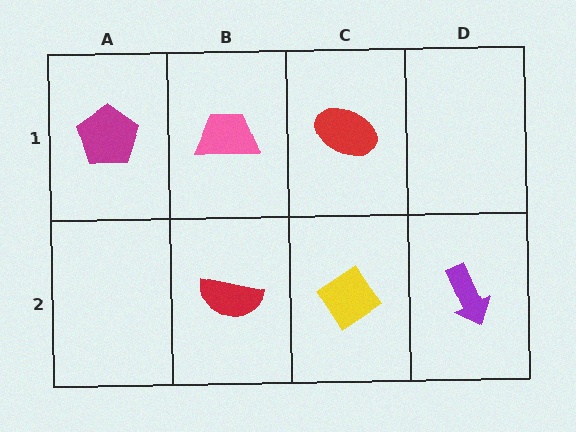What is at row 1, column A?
A magenta pentagon.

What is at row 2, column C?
A yellow diamond.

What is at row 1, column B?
A pink trapezoid.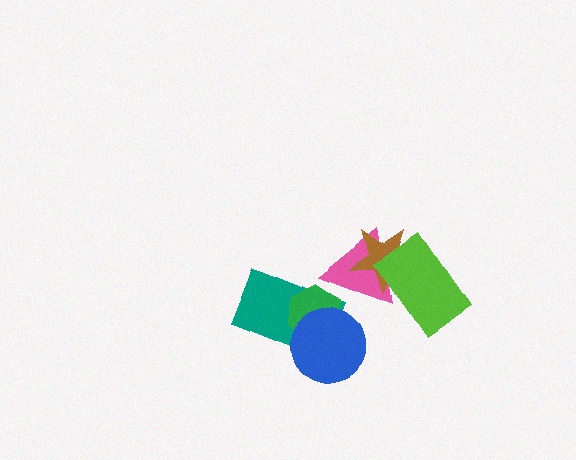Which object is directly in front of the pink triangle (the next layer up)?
The brown star is directly in front of the pink triangle.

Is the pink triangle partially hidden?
Yes, it is partially covered by another shape.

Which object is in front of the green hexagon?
The blue circle is in front of the green hexagon.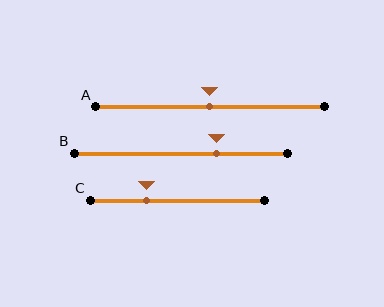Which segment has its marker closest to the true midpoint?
Segment A has its marker closest to the true midpoint.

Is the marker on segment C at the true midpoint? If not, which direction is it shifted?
No, the marker on segment C is shifted to the left by about 18% of the segment length.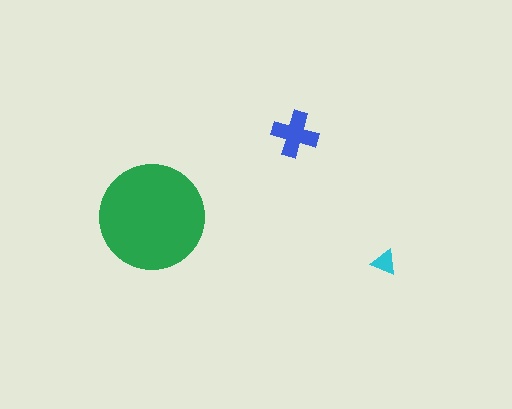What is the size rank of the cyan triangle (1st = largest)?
3rd.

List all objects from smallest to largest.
The cyan triangle, the blue cross, the green circle.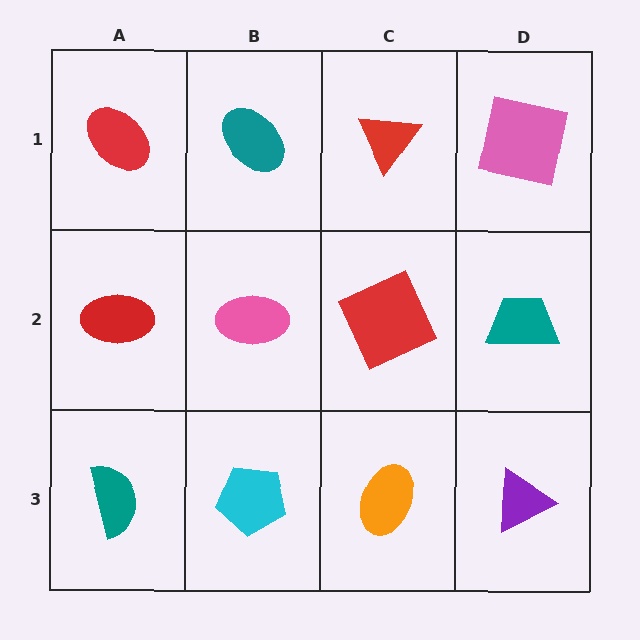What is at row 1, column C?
A red triangle.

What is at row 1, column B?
A teal ellipse.